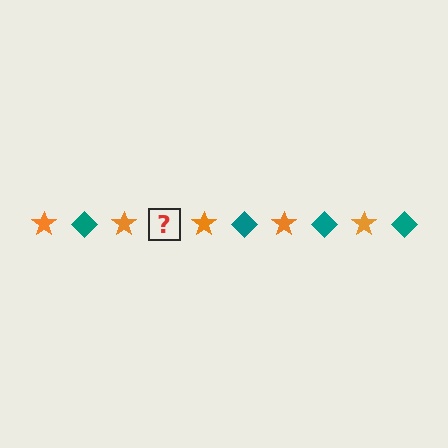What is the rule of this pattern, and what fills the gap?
The rule is that the pattern alternates between orange star and teal diamond. The gap should be filled with a teal diamond.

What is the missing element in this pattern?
The missing element is a teal diamond.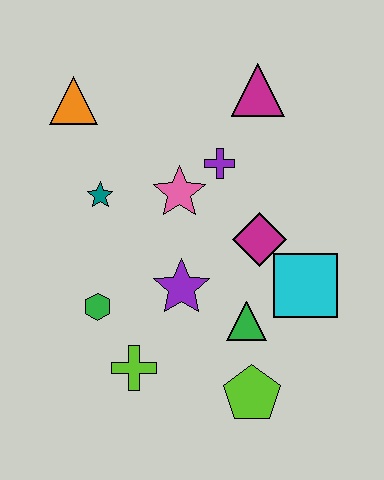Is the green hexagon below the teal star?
Yes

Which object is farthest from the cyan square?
The orange triangle is farthest from the cyan square.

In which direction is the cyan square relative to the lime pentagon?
The cyan square is above the lime pentagon.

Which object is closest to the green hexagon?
The lime cross is closest to the green hexagon.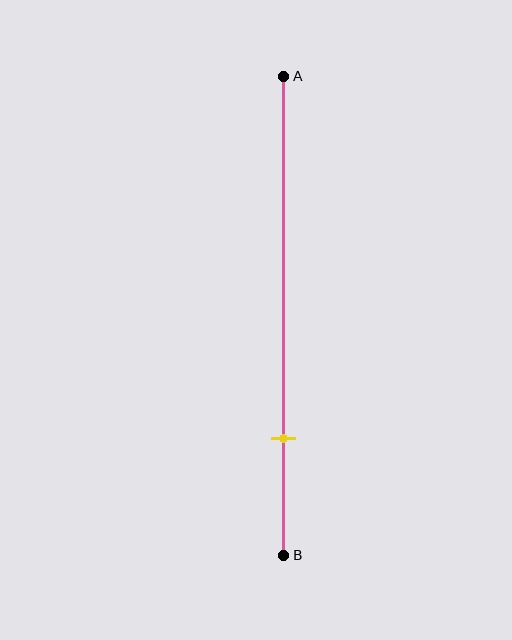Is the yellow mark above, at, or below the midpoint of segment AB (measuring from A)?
The yellow mark is below the midpoint of segment AB.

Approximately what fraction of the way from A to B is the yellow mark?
The yellow mark is approximately 75% of the way from A to B.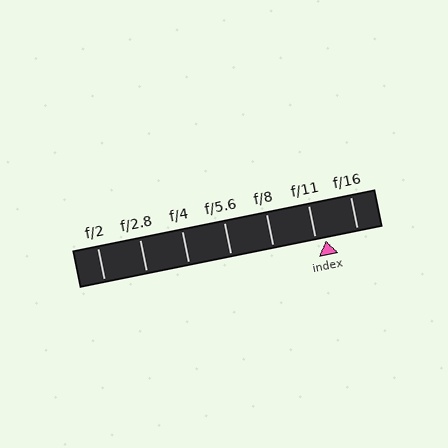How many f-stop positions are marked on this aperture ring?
There are 7 f-stop positions marked.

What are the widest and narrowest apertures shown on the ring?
The widest aperture shown is f/2 and the narrowest is f/16.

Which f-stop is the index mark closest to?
The index mark is closest to f/11.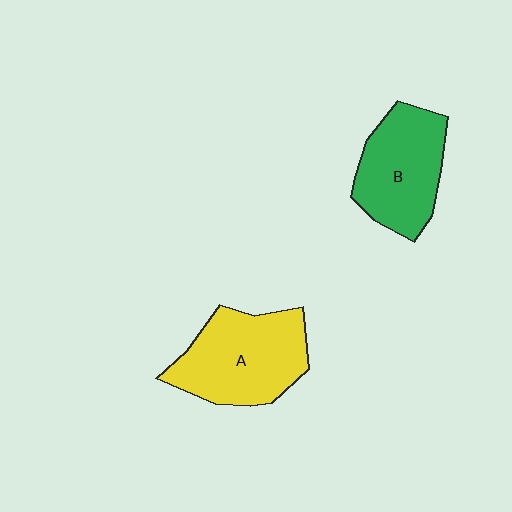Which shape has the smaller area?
Shape B (green).